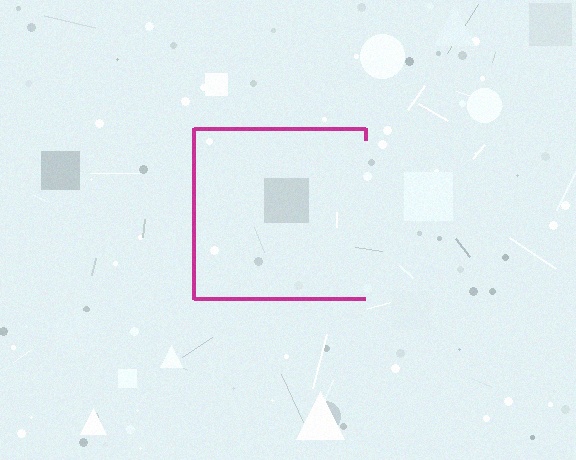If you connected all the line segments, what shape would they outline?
They would outline a square.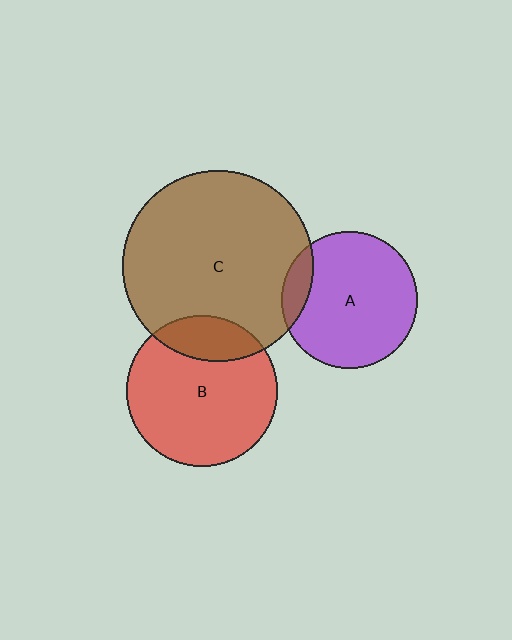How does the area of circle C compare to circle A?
Approximately 2.0 times.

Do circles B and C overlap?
Yes.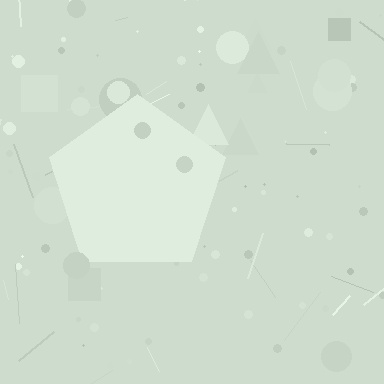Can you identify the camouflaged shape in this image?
The camouflaged shape is a pentagon.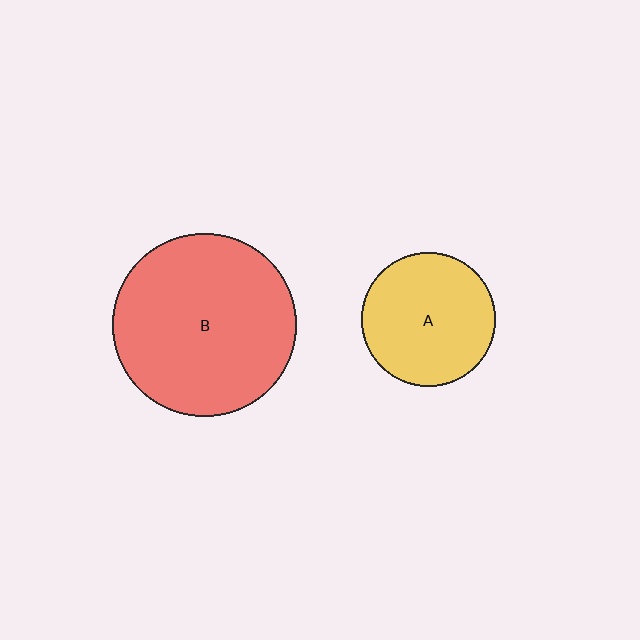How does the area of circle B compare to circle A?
Approximately 1.9 times.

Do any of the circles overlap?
No, none of the circles overlap.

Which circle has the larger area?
Circle B (red).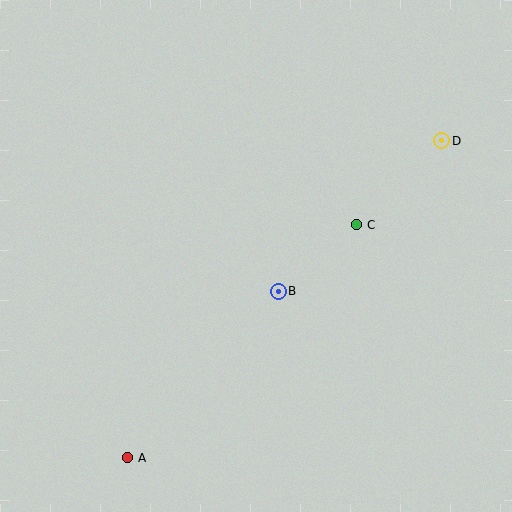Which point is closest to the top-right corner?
Point D is closest to the top-right corner.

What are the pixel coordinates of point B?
Point B is at (278, 291).